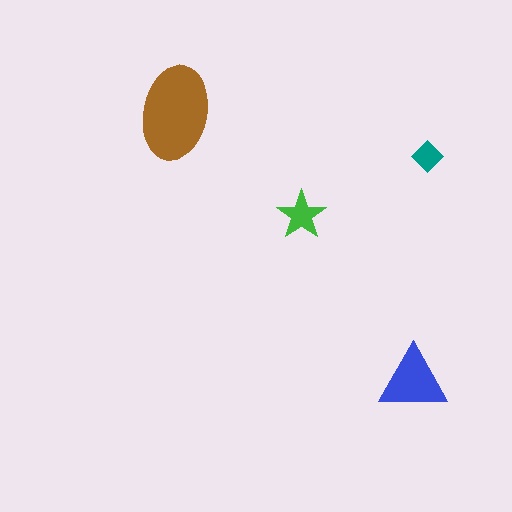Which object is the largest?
The brown ellipse.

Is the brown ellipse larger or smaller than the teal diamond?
Larger.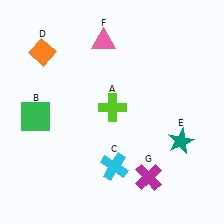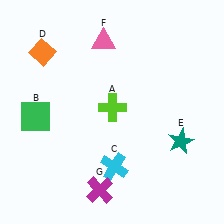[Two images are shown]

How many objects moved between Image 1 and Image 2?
1 object moved between the two images.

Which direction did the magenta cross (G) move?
The magenta cross (G) moved left.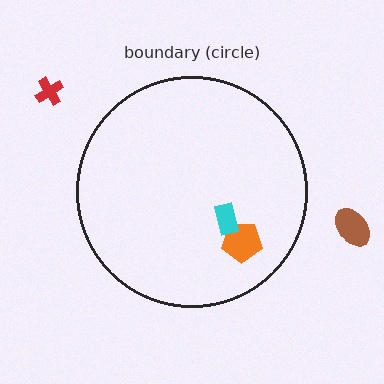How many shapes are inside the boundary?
2 inside, 2 outside.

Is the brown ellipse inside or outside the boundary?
Outside.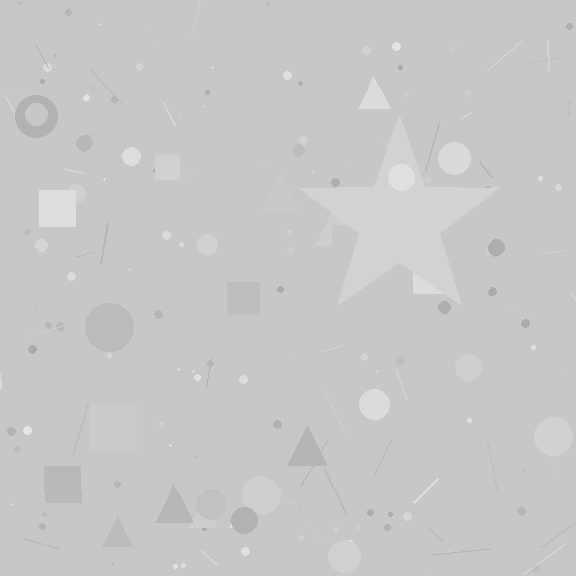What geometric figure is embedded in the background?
A star is embedded in the background.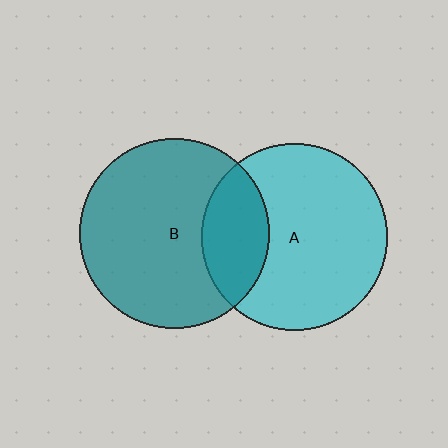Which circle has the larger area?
Circle B (teal).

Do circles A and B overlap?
Yes.